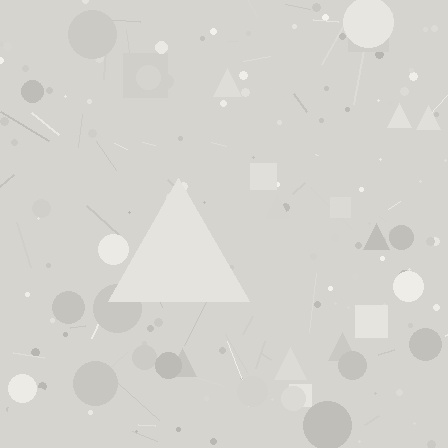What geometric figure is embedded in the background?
A triangle is embedded in the background.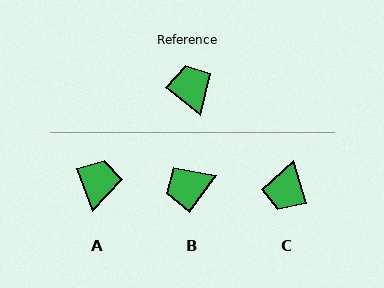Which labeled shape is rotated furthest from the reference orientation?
C, about 146 degrees away.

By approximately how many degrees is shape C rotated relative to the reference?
Approximately 146 degrees counter-clockwise.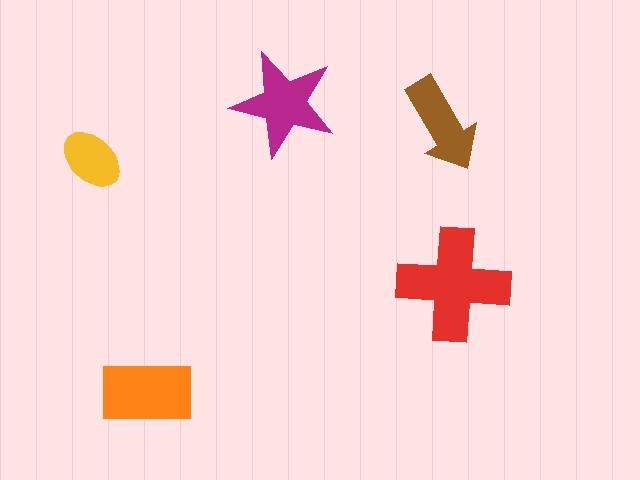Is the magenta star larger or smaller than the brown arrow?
Larger.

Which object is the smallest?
The yellow ellipse.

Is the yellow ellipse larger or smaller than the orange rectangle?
Smaller.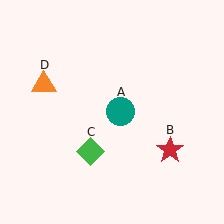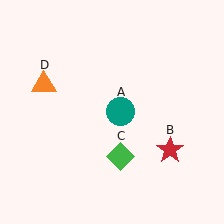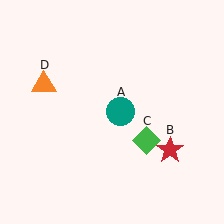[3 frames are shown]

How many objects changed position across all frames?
1 object changed position: green diamond (object C).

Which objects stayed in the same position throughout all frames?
Teal circle (object A) and red star (object B) and orange triangle (object D) remained stationary.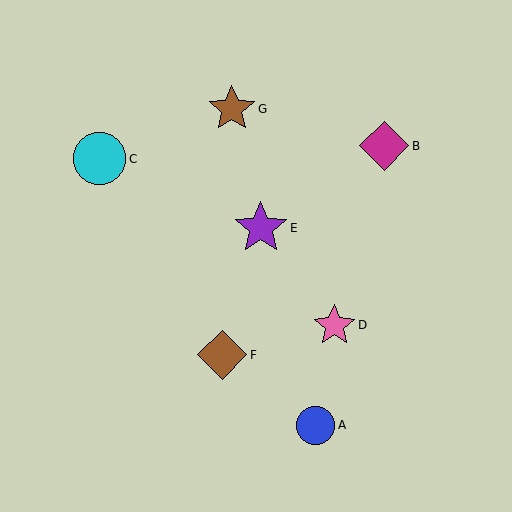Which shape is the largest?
The purple star (labeled E) is the largest.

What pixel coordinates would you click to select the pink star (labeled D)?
Click at (334, 325) to select the pink star D.